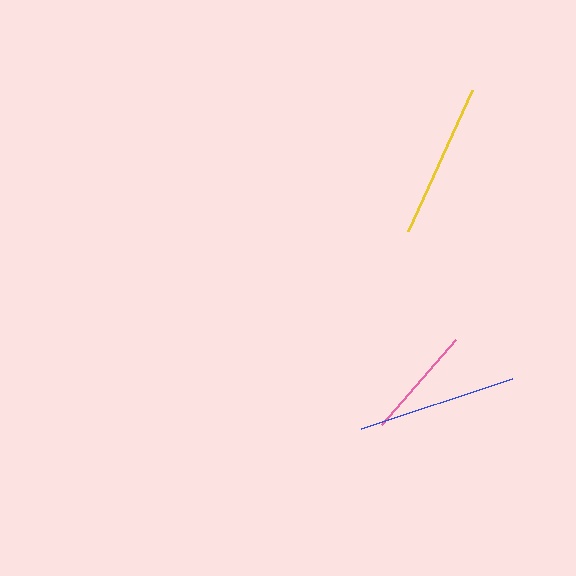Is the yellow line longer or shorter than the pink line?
The yellow line is longer than the pink line.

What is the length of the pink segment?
The pink segment is approximately 113 pixels long.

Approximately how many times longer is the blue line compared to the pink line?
The blue line is approximately 1.4 times the length of the pink line.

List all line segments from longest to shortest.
From longest to shortest: blue, yellow, pink.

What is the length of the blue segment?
The blue segment is approximately 159 pixels long.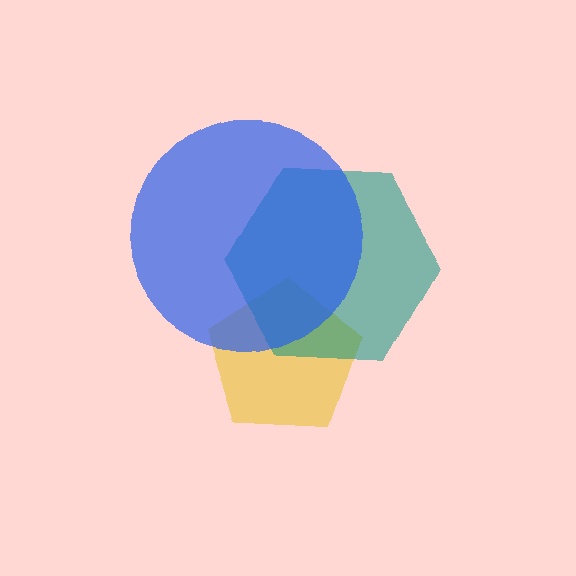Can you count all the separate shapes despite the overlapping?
Yes, there are 3 separate shapes.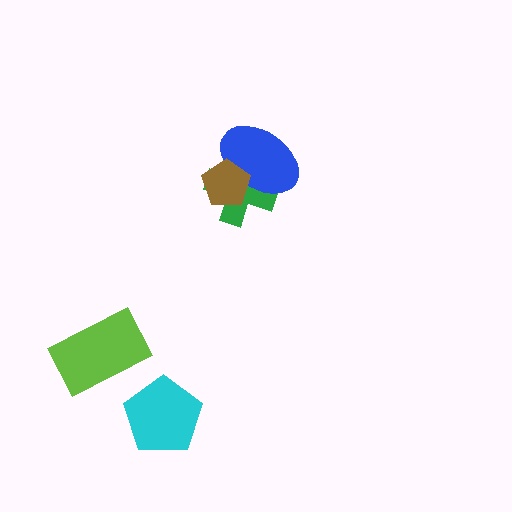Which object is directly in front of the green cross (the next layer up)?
The blue ellipse is directly in front of the green cross.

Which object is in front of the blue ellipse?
The brown pentagon is in front of the blue ellipse.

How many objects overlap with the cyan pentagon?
0 objects overlap with the cyan pentagon.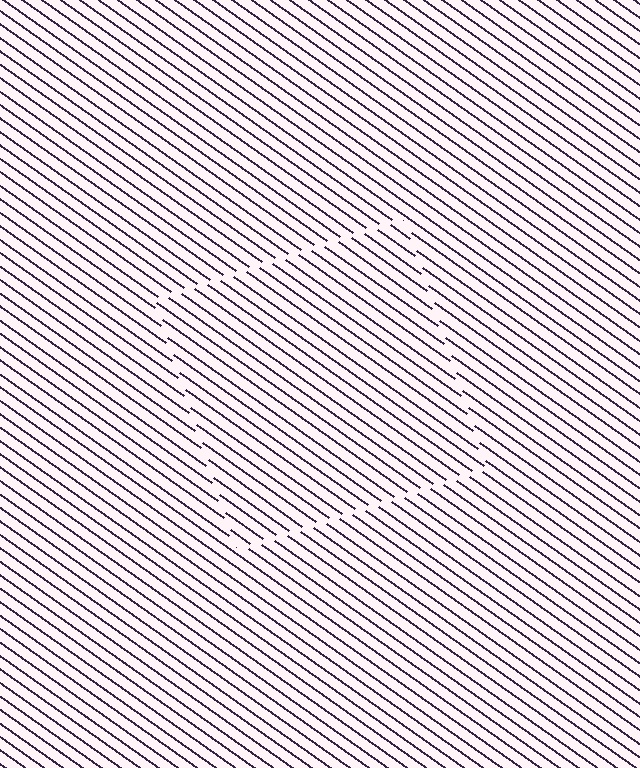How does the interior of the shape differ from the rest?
The interior of the shape contains the same grating, shifted by half a period — the contour is defined by the phase discontinuity where line-ends from the inner and outer gratings abut.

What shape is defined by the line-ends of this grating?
An illusory square. The interior of the shape contains the same grating, shifted by half a period — the contour is defined by the phase discontinuity where line-ends from the inner and outer gratings abut.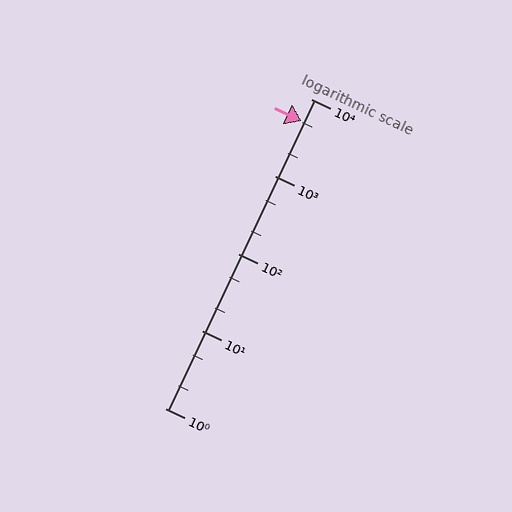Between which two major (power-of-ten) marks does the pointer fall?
The pointer is between 1000 and 10000.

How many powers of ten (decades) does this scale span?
The scale spans 4 decades, from 1 to 10000.